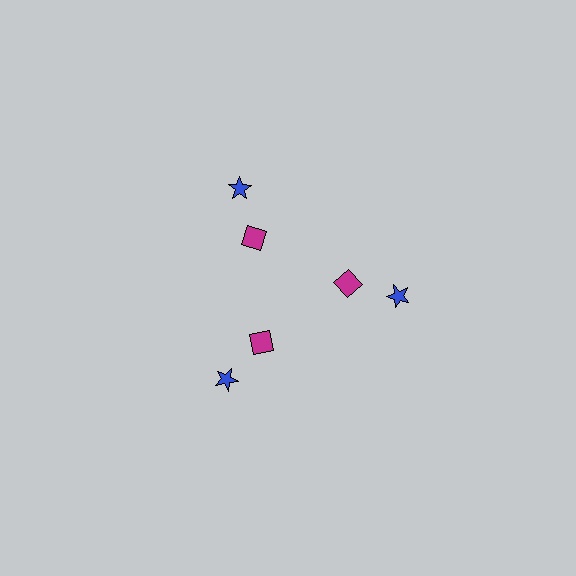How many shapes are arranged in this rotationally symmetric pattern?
There are 6 shapes, arranged in 3 groups of 2.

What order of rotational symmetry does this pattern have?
This pattern has 3-fold rotational symmetry.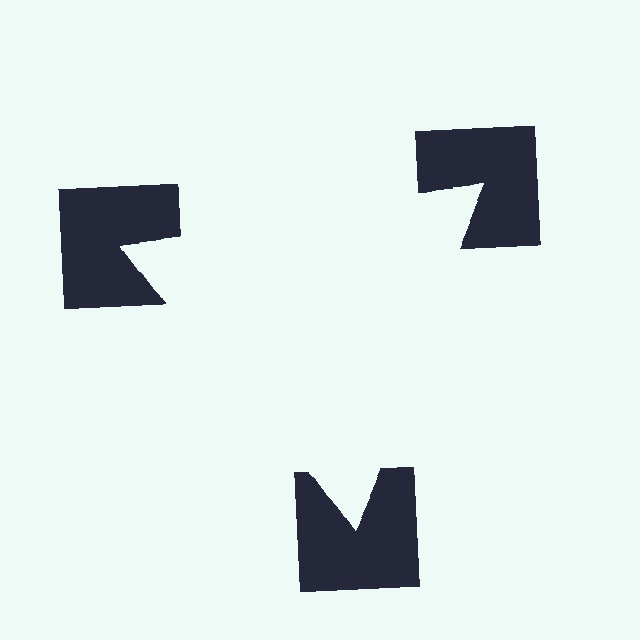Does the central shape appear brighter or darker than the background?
It typically appears slightly brighter than the background, even though no actual brightness change is drawn.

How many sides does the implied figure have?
3 sides.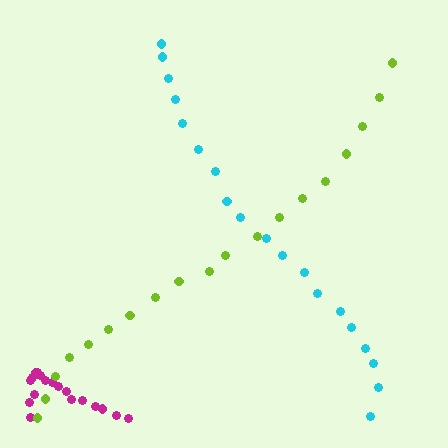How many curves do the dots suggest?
There are 3 distinct paths.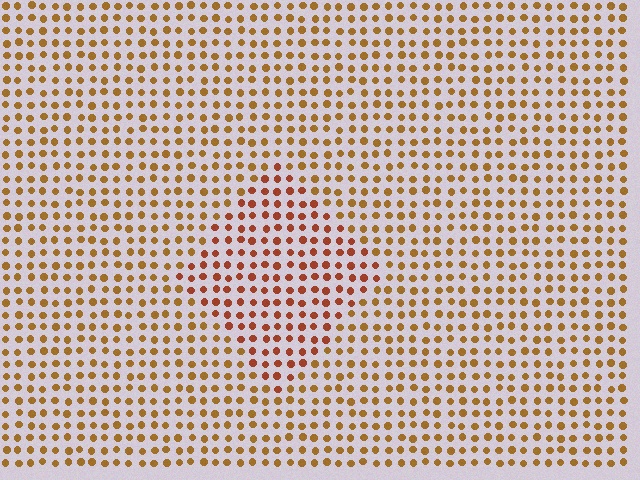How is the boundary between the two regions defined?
The boundary is defined purely by a slight shift in hue (about 25 degrees). Spacing, size, and orientation are identical on both sides.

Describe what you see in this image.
The image is filled with small brown elements in a uniform arrangement. A diamond-shaped region is visible where the elements are tinted to a slightly different hue, forming a subtle color boundary.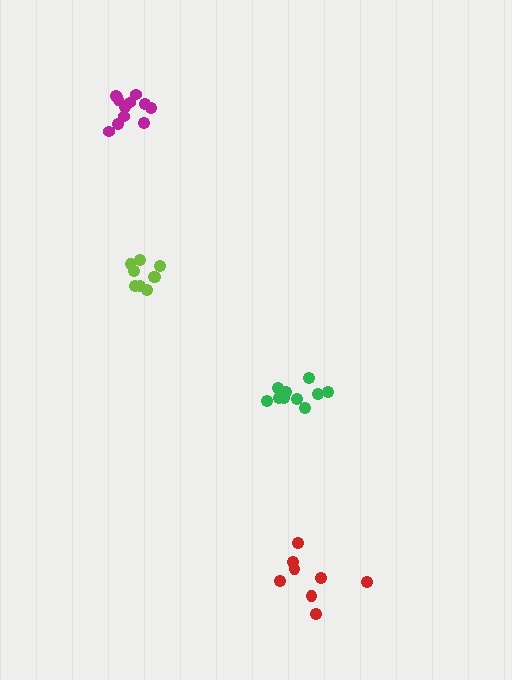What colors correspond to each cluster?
The clusters are colored: lime, red, green, magenta.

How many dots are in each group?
Group 1: 9 dots, Group 2: 8 dots, Group 3: 10 dots, Group 4: 12 dots (39 total).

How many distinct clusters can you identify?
There are 4 distinct clusters.